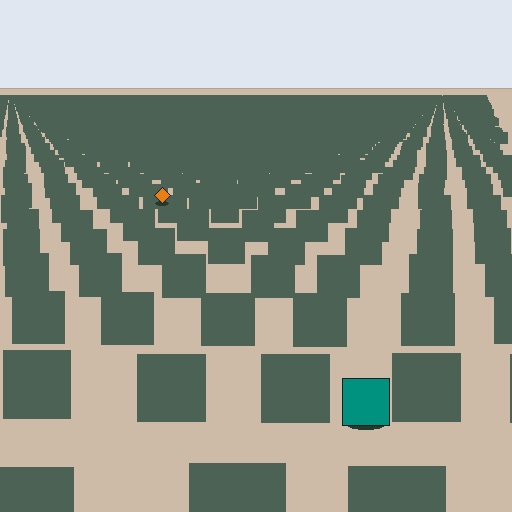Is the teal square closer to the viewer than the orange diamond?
Yes. The teal square is closer — you can tell from the texture gradient: the ground texture is coarser near it.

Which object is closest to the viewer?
The teal square is closest. The texture marks near it are larger and more spread out.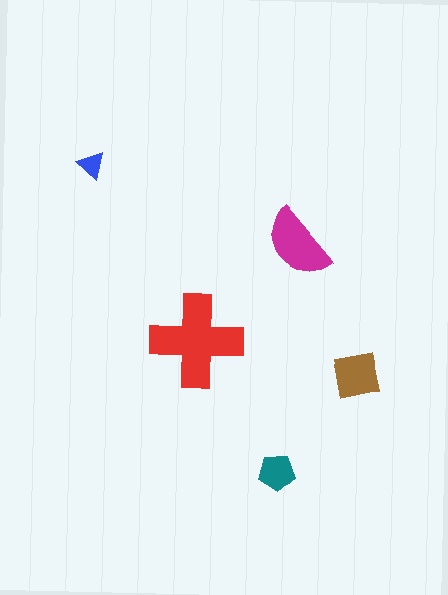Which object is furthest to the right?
The brown square is rightmost.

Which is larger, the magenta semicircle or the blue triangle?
The magenta semicircle.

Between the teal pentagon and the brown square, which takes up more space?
The brown square.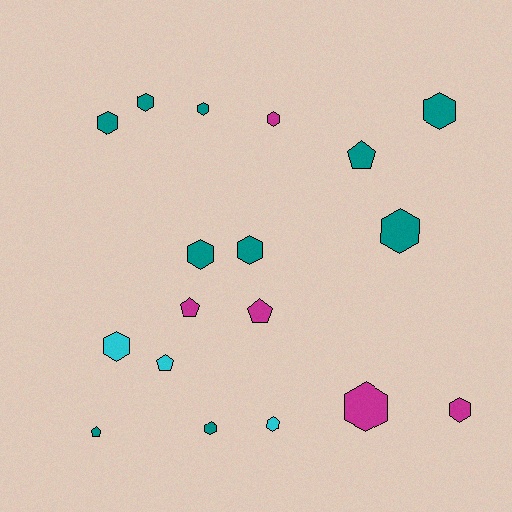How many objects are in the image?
There are 18 objects.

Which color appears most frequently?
Teal, with 10 objects.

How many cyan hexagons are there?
There are 2 cyan hexagons.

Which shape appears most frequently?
Hexagon, with 13 objects.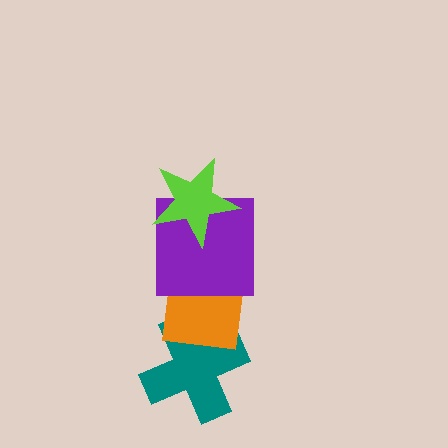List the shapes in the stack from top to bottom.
From top to bottom: the lime star, the purple square, the orange square, the teal cross.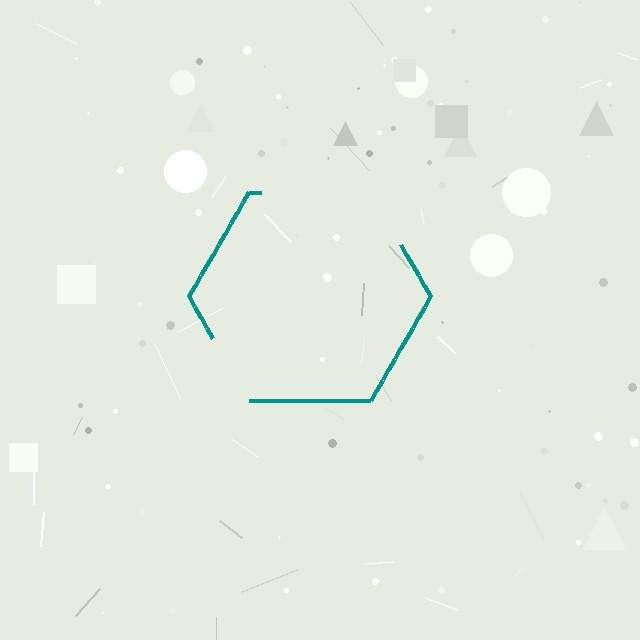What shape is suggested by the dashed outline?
The dashed outline suggests a hexagon.